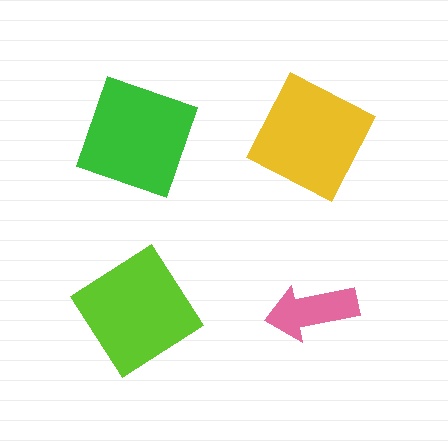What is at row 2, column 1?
A lime diamond.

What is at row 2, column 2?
A pink arrow.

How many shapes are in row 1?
2 shapes.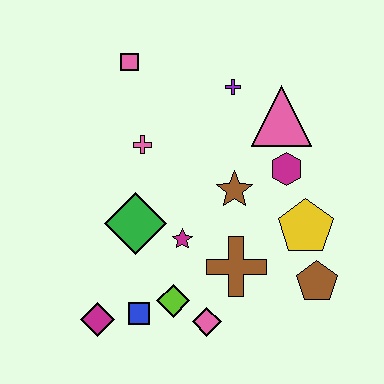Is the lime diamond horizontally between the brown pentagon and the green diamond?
Yes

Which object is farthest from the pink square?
The brown pentagon is farthest from the pink square.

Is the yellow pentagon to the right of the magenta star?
Yes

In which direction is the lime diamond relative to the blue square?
The lime diamond is to the right of the blue square.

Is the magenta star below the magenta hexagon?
Yes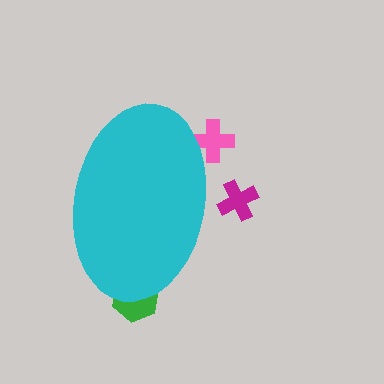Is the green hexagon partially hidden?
Yes, the green hexagon is partially hidden behind the cyan ellipse.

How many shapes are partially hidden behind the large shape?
3 shapes are partially hidden.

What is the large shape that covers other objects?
A cyan ellipse.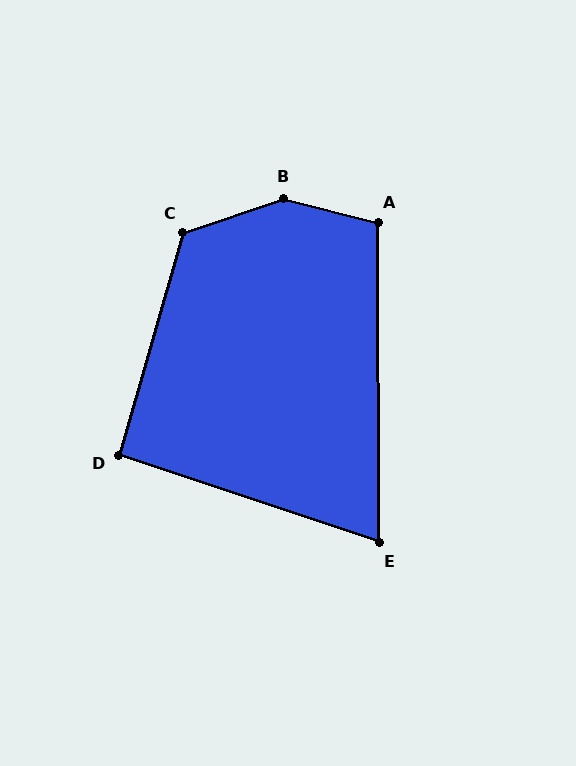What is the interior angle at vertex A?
Approximately 104 degrees (obtuse).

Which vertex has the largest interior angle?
B, at approximately 148 degrees.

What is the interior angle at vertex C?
Approximately 124 degrees (obtuse).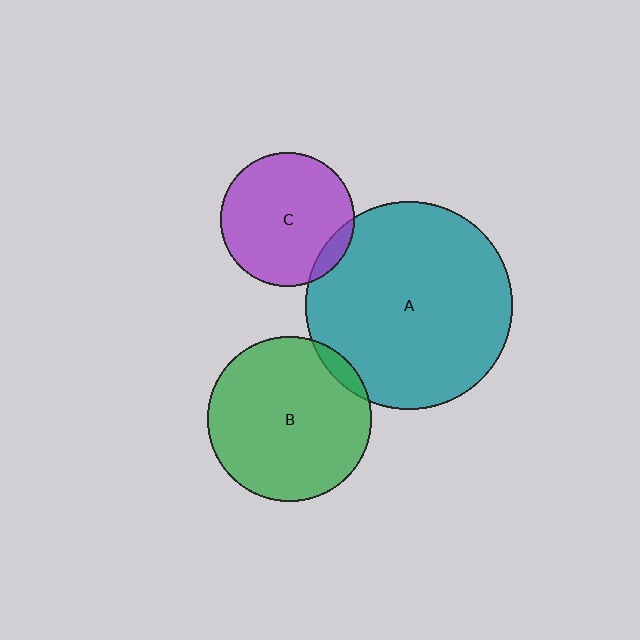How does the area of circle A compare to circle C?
Approximately 2.4 times.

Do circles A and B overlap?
Yes.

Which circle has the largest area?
Circle A (teal).